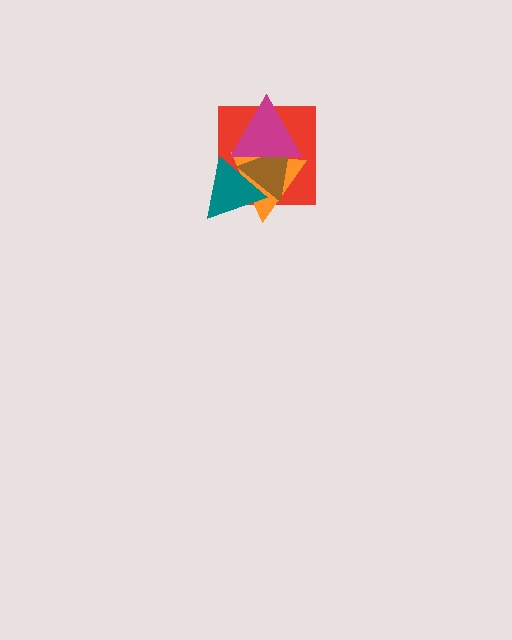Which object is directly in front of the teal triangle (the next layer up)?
The brown triangle is directly in front of the teal triangle.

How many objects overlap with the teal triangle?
4 objects overlap with the teal triangle.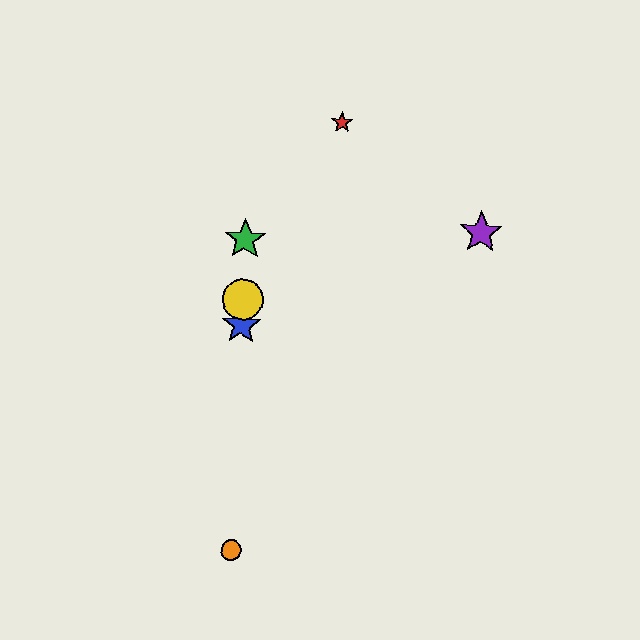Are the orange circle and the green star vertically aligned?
Yes, both are at x≈231.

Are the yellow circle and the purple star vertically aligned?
No, the yellow circle is at x≈243 and the purple star is at x≈481.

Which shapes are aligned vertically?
The blue star, the green star, the yellow circle, the orange circle are aligned vertically.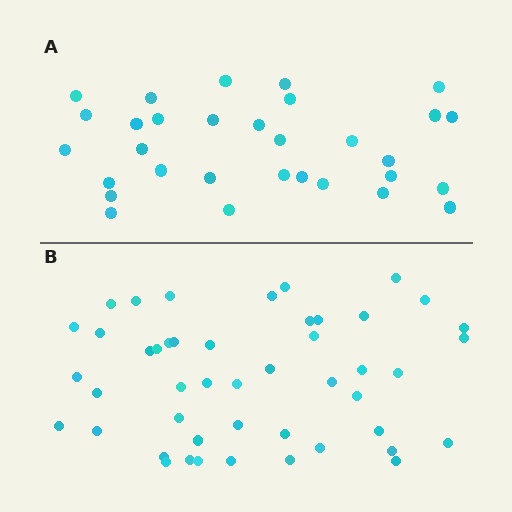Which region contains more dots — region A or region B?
Region B (the bottom region) has more dots.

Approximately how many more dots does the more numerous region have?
Region B has approximately 15 more dots than region A.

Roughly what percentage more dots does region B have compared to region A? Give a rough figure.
About 50% more.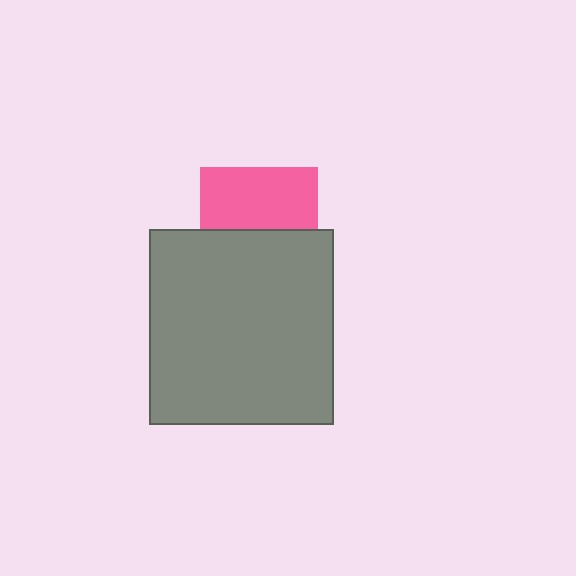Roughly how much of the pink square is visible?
About half of it is visible (roughly 53%).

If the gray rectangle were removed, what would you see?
You would see the complete pink square.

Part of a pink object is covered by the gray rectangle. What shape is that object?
It is a square.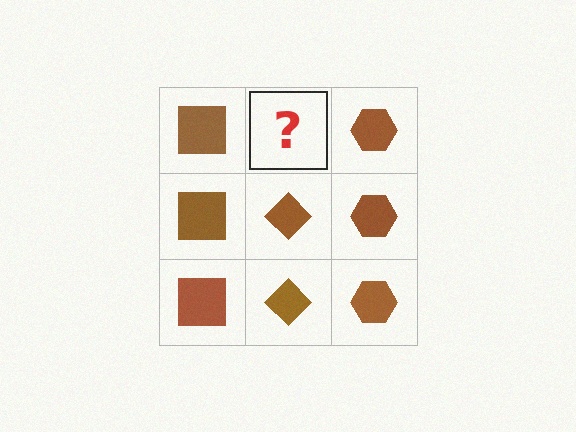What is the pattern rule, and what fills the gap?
The rule is that each column has a consistent shape. The gap should be filled with a brown diamond.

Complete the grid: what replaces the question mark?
The question mark should be replaced with a brown diamond.